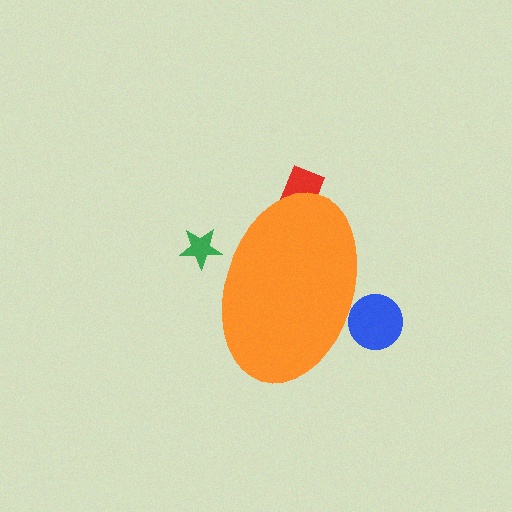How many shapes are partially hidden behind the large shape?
4 shapes are partially hidden.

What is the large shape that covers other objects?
An orange ellipse.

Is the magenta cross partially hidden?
Yes, the magenta cross is partially hidden behind the orange ellipse.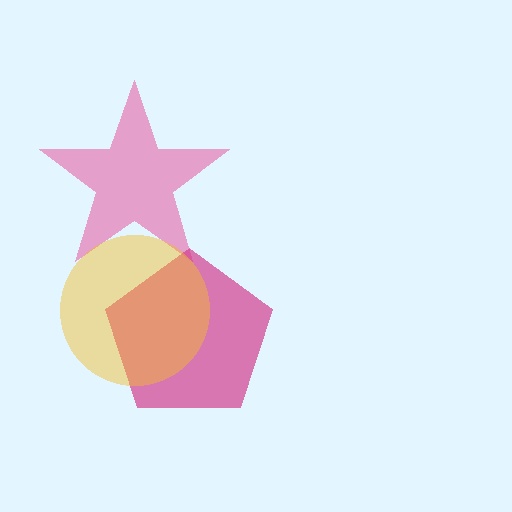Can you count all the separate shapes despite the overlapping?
Yes, there are 3 separate shapes.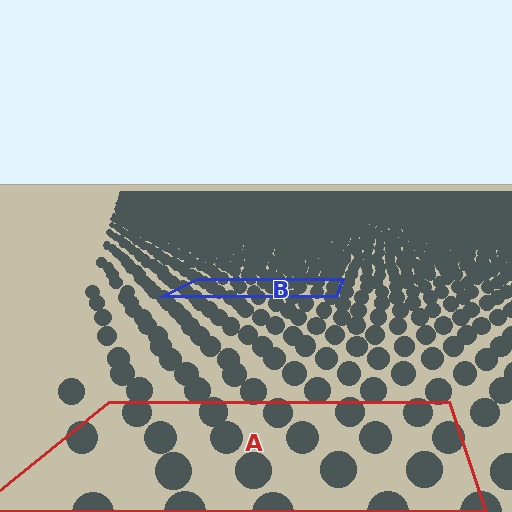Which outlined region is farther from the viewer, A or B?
Region B is farther from the viewer — the texture elements inside it appear smaller and more densely packed.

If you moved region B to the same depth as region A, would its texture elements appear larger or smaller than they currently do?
They would appear larger. At a closer depth, the same texture elements are projected at a bigger on-screen size.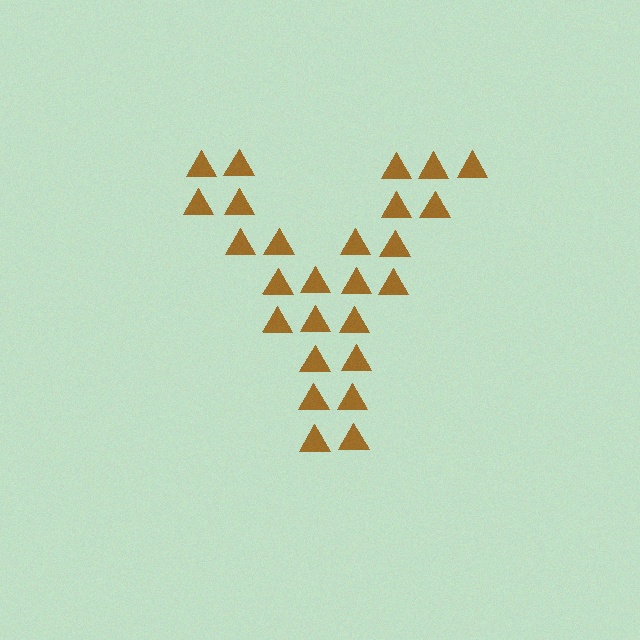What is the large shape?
The large shape is the letter Y.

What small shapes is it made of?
It is made of small triangles.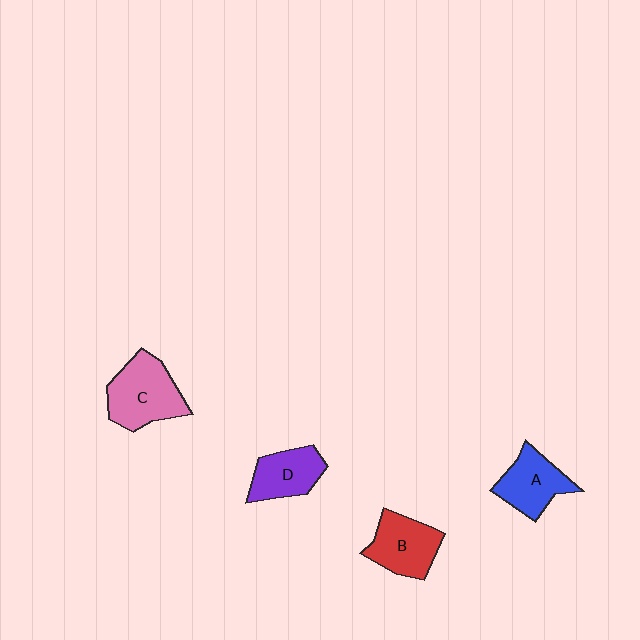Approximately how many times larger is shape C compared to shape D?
Approximately 1.4 times.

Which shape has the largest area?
Shape C (pink).